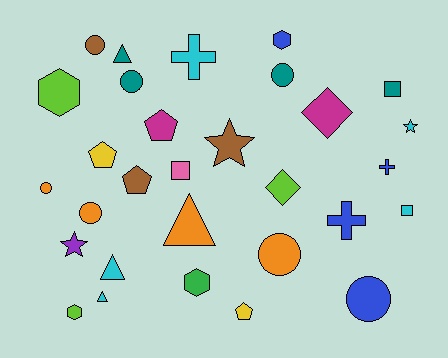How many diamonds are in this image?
There are 2 diamonds.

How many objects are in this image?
There are 30 objects.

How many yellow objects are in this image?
There are 2 yellow objects.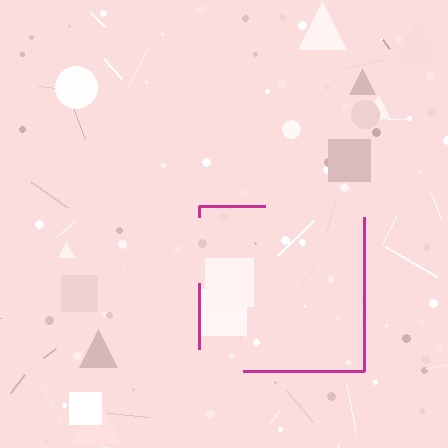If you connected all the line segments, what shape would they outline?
They would outline a square.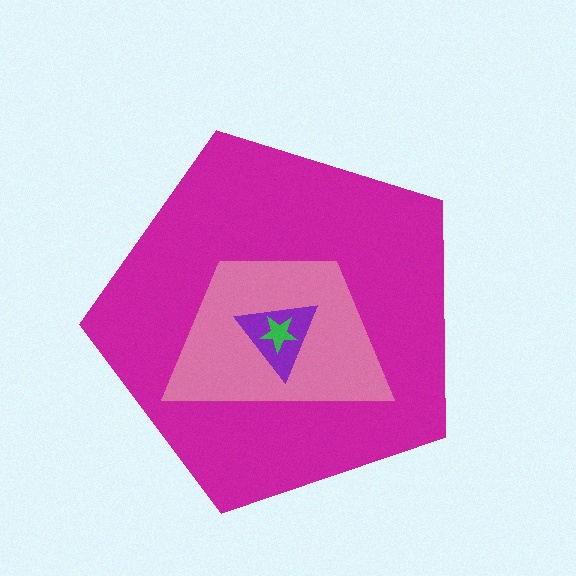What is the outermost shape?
The magenta pentagon.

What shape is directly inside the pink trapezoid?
The purple triangle.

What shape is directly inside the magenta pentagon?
The pink trapezoid.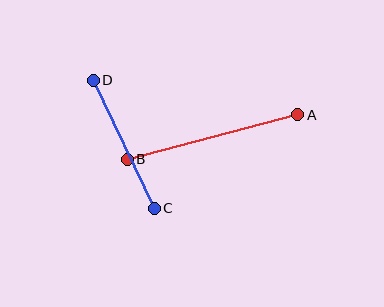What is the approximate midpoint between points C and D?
The midpoint is at approximately (124, 144) pixels.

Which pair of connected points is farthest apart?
Points A and B are farthest apart.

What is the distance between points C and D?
The distance is approximately 142 pixels.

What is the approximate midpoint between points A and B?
The midpoint is at approximately (213, 137) pixels.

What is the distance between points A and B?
The distance is approximately 176 pixels.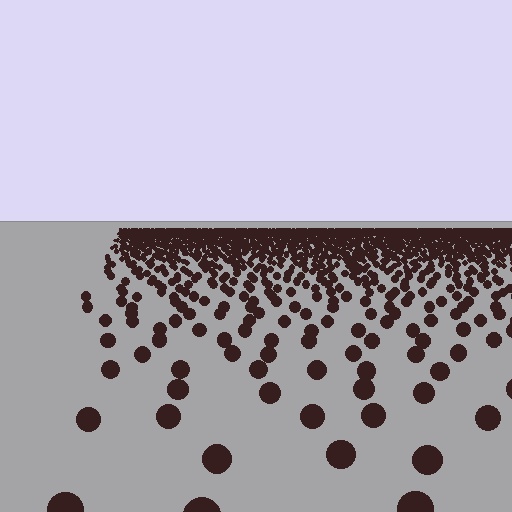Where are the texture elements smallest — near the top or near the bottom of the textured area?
Near the top.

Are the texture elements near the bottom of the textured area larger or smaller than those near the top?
Larger. Near the bottom, elements are closer to the viewer and appear at a bigger on-screen size.